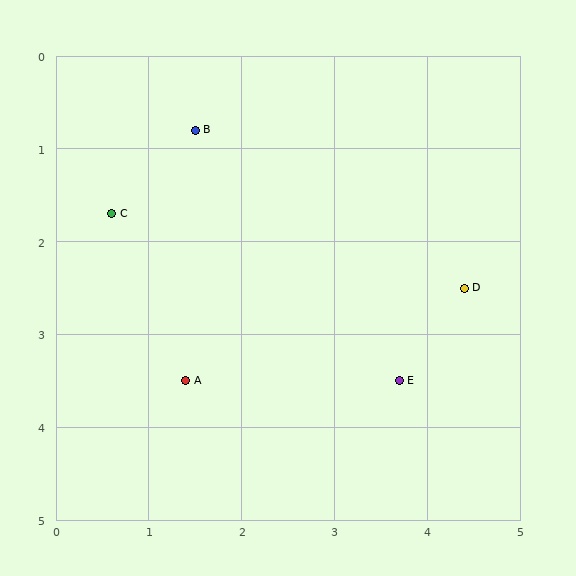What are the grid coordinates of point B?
Point B is at approximately (1.5, 0.8).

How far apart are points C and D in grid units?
Points C and D are about 3.9 grid units apart.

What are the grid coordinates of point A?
Point A is at approximately (1.4, 3.5).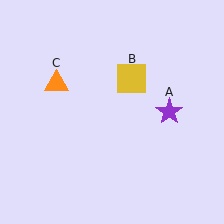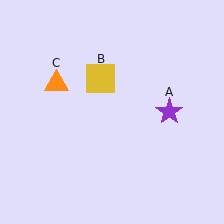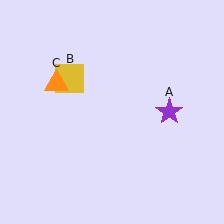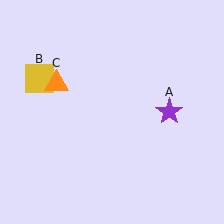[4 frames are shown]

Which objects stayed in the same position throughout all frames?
Purple star (object A) and orange triangle (object C) remained stationary.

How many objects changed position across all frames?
1 object changed position: yellow square (object B).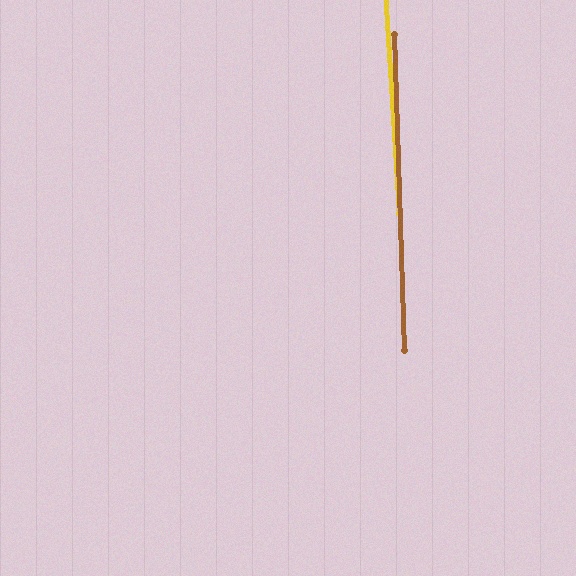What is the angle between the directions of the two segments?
Approximately 2 degrees.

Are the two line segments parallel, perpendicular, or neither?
Parallel — their directions differ by only 1.8°.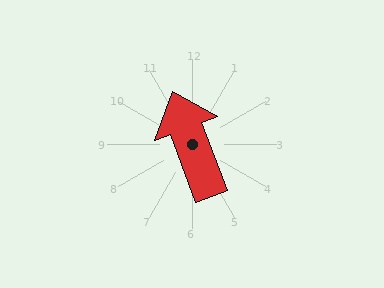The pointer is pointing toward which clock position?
Roughly 11 o'clock.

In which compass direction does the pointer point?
North.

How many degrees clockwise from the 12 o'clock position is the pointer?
Approximately 339 degrees.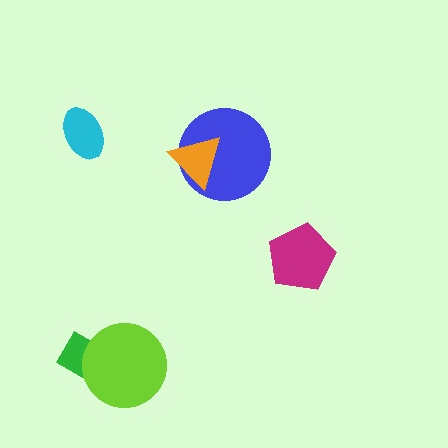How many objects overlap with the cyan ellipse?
0 objects overlap with the cyan ellipse.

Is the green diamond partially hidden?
Yes, it is partially covered by another shape.